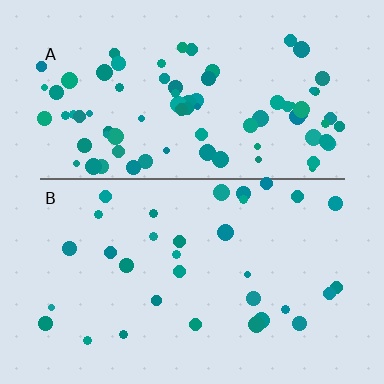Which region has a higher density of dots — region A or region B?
A (the top).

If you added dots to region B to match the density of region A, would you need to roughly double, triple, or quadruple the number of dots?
Approximately triple.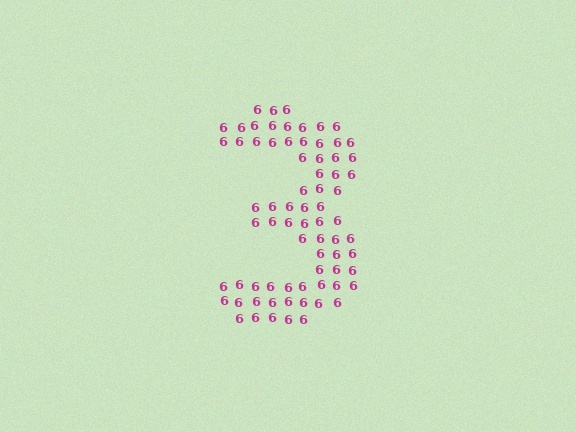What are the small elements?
The small elements are digit 6's.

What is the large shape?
The large shape is the digit 3.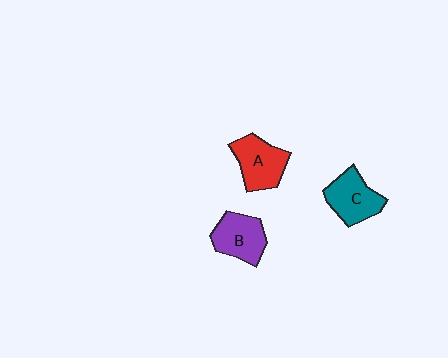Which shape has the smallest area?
Shape B (purple).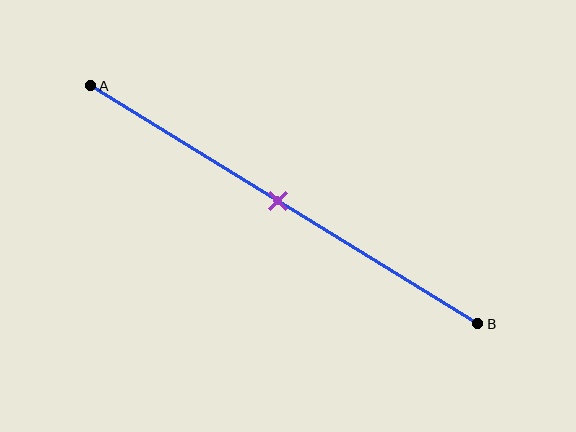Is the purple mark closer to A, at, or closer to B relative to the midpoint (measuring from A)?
The purple mark is approximately at the midpoint of segment AB.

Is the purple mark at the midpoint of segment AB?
Yes, the mark is approximately at the midpoint.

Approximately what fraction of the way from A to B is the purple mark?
The purple mark is approximately 50% of the way from A to B.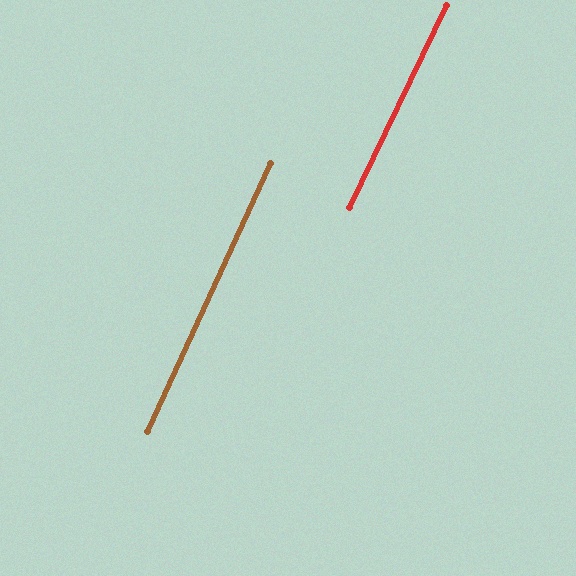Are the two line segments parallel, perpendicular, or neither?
Parallel — their directions differ by only 1.1°.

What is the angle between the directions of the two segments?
Approximately 1 degree.